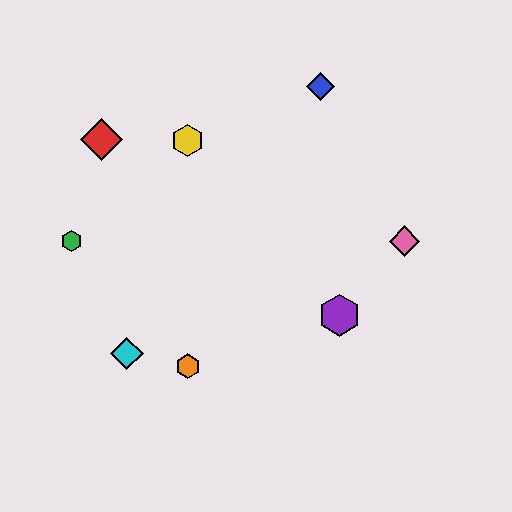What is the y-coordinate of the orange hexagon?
The orange hexagon is at y≈366.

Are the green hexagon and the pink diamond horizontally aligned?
Yes, both are at y≈241.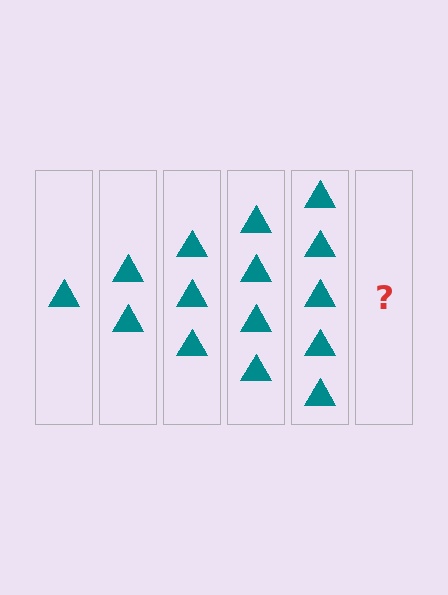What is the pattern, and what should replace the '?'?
The pattern is that each step adds one more triangle. The '?' should be 6 triangles.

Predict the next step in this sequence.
The next step is 6 triangles.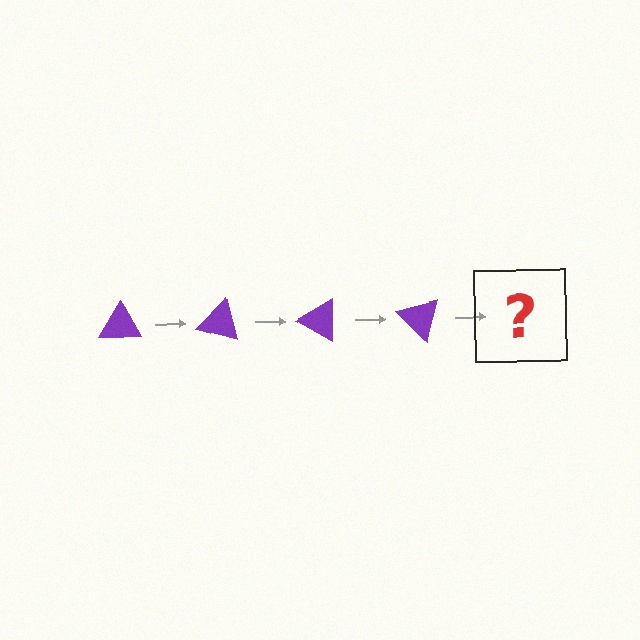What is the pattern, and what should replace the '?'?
The pattern is that the triangle rotates 15 degrees each step. The '?' should be a purple triangle rotated 60 degrees.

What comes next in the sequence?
The next element should be a purple triangle rotated 60 degrees.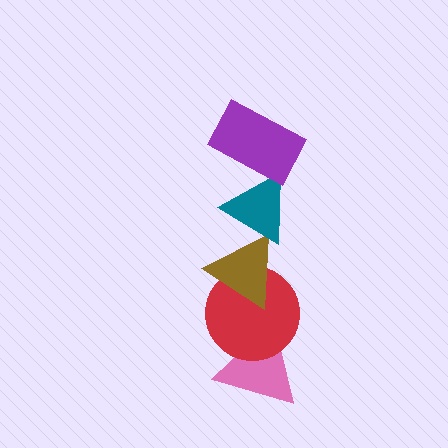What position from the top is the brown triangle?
The brown triangle is 3rd from the top.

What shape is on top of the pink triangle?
The red circle is on top of the pink triangle.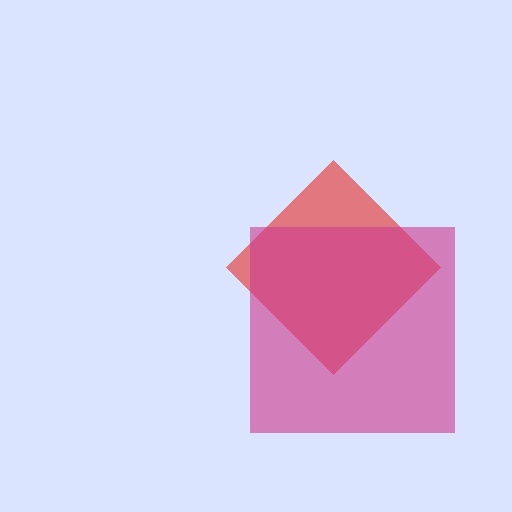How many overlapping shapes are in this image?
There are 2 overlapping shapes in the image.